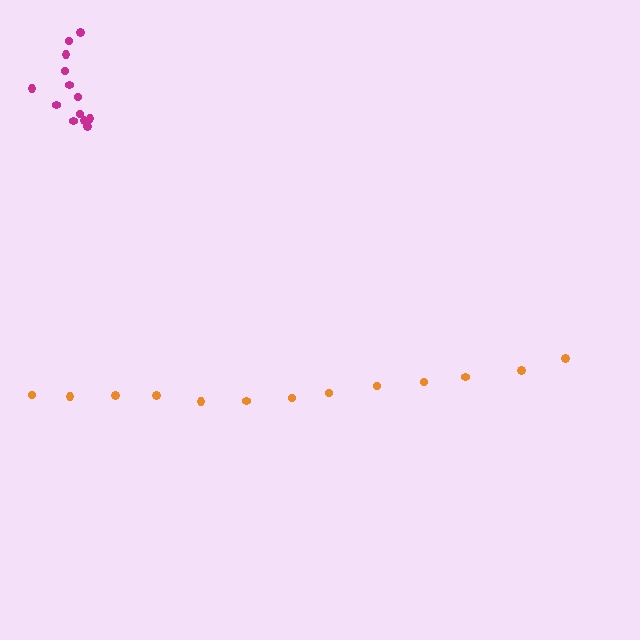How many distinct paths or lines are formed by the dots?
There are 2 distinct paths.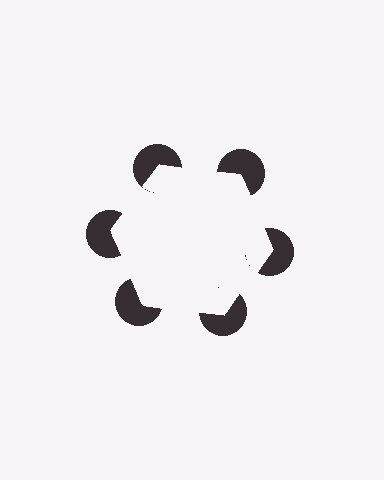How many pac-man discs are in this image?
There are 6 — one at each vertex of the illusory hexagon.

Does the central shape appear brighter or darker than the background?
It typically appears slightly brighter than the background, even though no actual brightness change is drawn.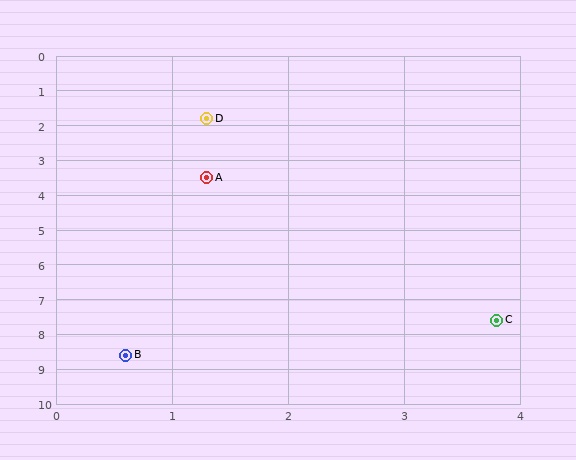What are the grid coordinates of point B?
Point B is at approximately (0.6, 8.6).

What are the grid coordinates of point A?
Point A is at approximately (1.3, 3.5).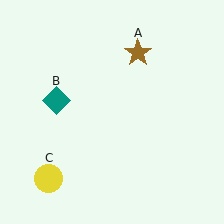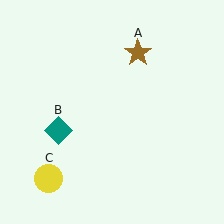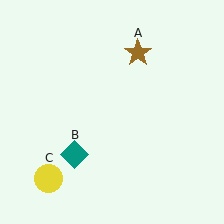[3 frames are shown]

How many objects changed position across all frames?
1 object changed position: teal diamond (object B).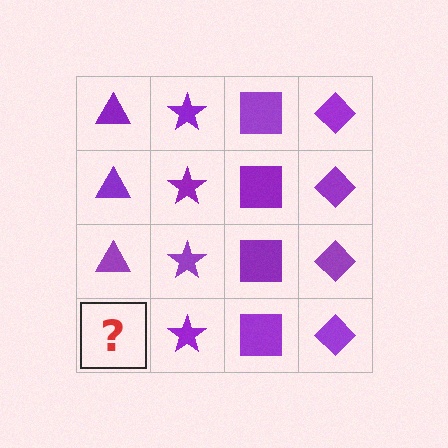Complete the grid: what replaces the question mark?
The question mark should be replaced with a purple triangle.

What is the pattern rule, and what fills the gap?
The rule is that each column has a consistent shape. The gap should be filled with a purple triangle.